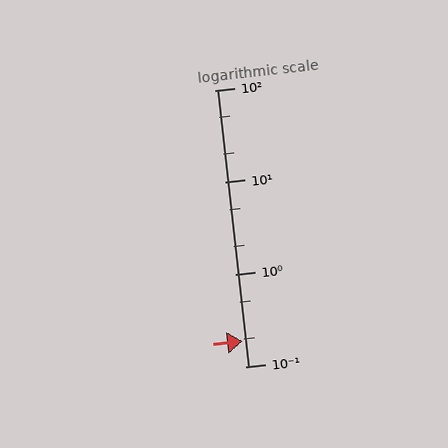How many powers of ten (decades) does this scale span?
The scale spans 3 decades, from 0.1 to 100.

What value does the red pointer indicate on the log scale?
The pointer indicates approximately 0.19.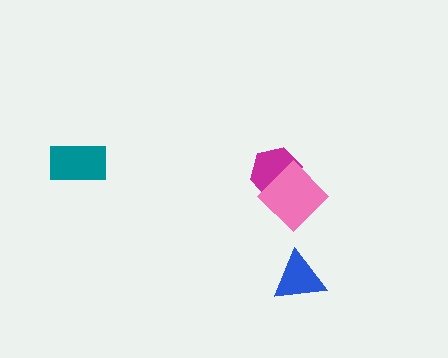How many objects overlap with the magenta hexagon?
1 object overlaps with the magenta hexagon.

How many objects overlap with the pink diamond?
1 object overlaps with the pink diamond.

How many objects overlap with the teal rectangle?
0 objects overlap with the teal rectangle.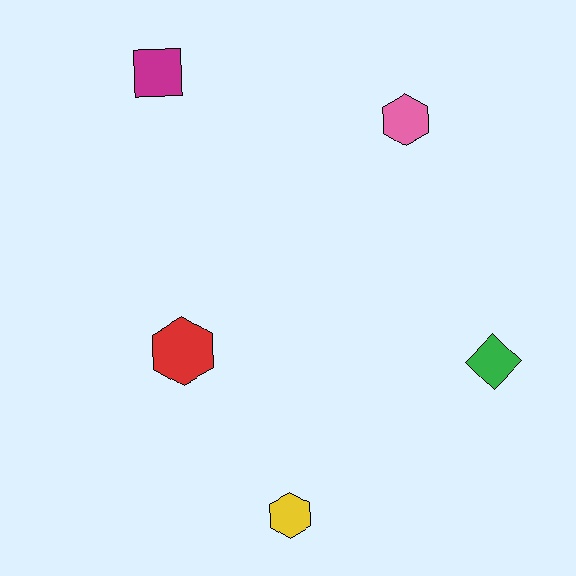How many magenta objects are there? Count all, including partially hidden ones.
There is 1 magenta object.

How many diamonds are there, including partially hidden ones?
There is 1 diamond.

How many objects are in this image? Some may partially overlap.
There are 5 objects.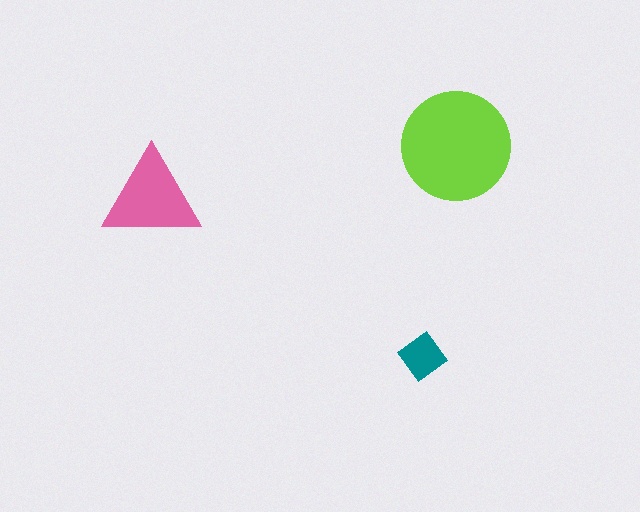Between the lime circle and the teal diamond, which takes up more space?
The lime circle.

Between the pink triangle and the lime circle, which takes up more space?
The lime circle.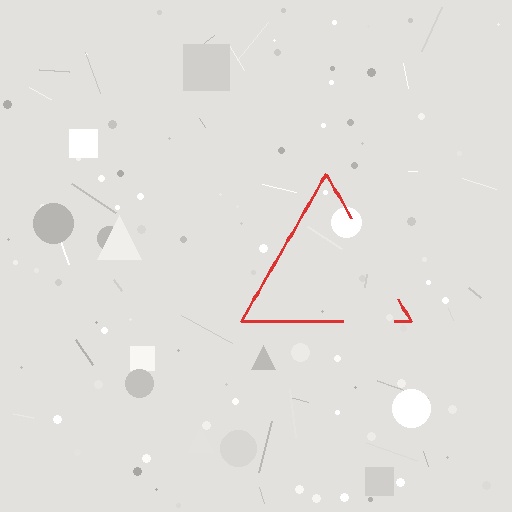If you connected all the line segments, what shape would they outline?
They would outline a triangle.